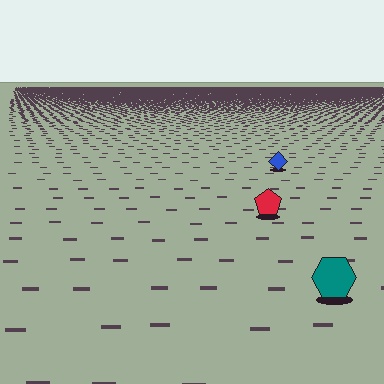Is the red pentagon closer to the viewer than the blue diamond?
Yes. The red pentagon is closer — you can tell from the texture gradient: the ground texture is coarser near it.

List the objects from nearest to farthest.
From nearest to farthest: the teal hexagon, the red pentagon, the blue diamond.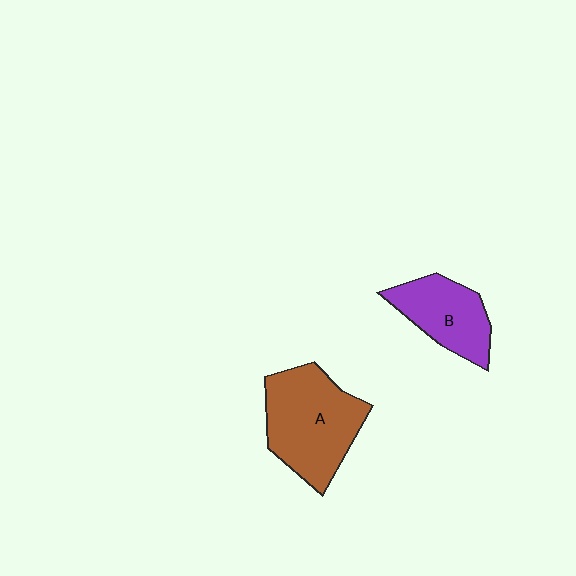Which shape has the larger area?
Shape A (brown).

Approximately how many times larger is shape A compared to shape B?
Approximately 1.5 times.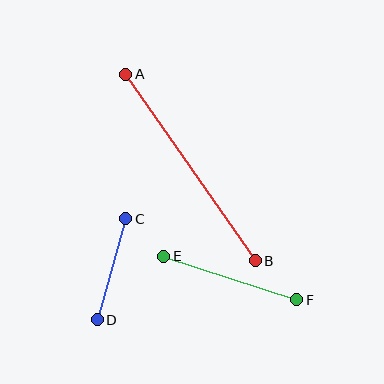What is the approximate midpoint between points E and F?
The midpoint is at approximately (230, 278) pixels.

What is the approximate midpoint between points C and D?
The midpoint is at approximately (111, 269) pixels.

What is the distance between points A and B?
The distance is approximately 227 pixels.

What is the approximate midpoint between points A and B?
The midpoint is at approximately (190, 168) pixels.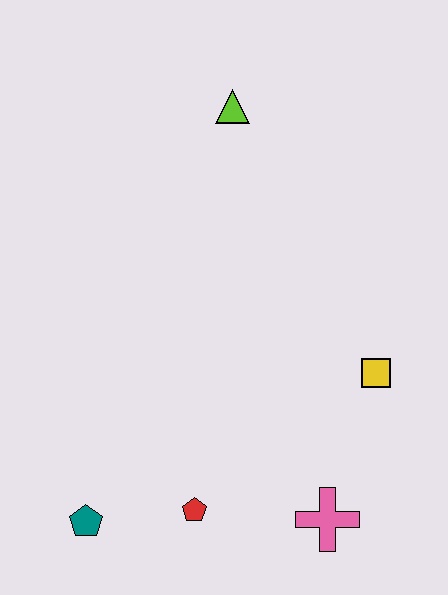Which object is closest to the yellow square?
The pink cross is closest to the yellow square.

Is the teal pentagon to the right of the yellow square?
No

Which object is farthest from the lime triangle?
The teal pentagon is farthest from the lime triangle.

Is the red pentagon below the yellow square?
Yes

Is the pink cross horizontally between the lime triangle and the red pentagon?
No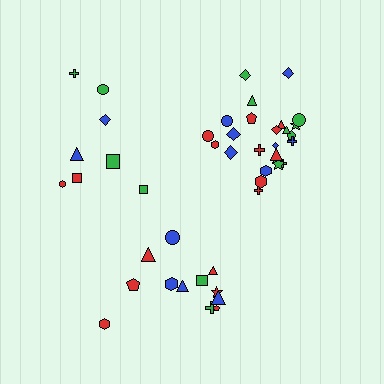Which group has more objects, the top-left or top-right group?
The top-right group.